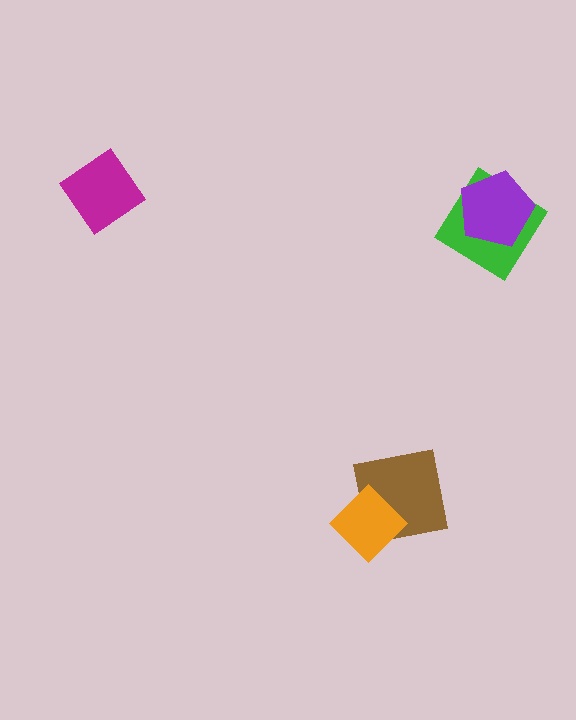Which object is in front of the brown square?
The orange diamond is in front of the brown square.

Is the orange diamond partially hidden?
No, no other shape covers it.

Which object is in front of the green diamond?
The purple pentagon is in front of the green diamond.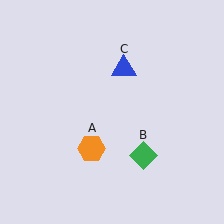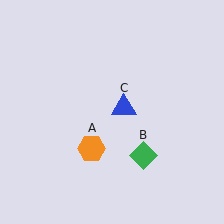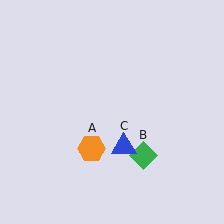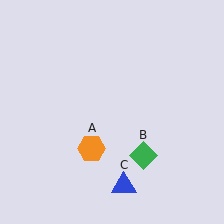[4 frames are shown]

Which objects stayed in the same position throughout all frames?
Orange hexagon (object A) and green diamond (object B) remained stationary.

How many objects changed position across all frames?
1 object changed position: blue triangle (object C).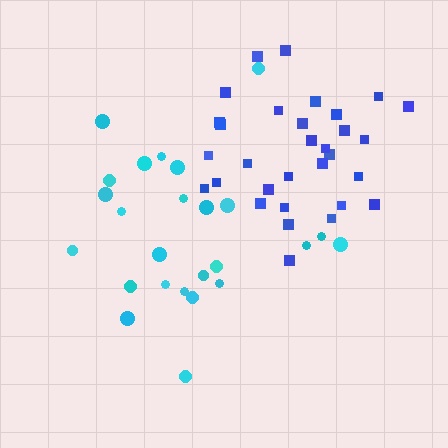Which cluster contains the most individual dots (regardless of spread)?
Blue (31).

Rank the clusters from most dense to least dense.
blue, cyan.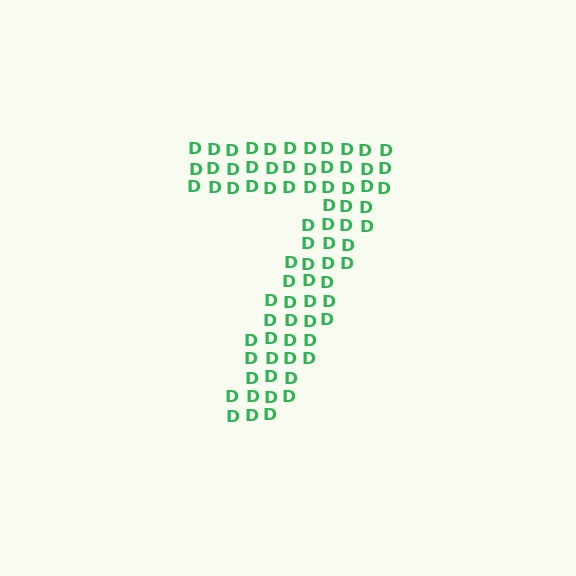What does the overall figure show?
The overall figure shows the digit 7.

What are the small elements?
The small elements are letter D's.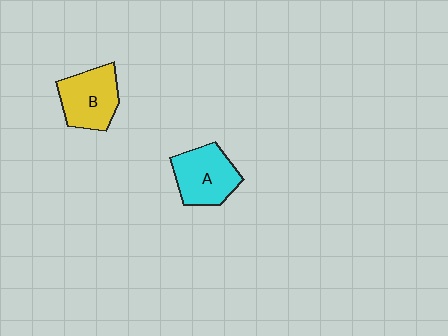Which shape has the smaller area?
Shape B (yellow).